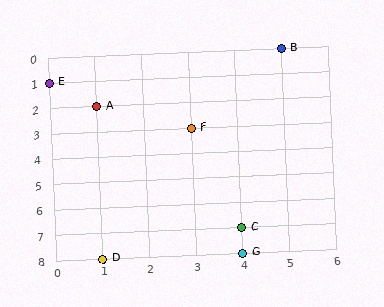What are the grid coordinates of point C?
Point C is at grid coordinates (4, 7).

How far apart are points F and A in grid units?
Points F and A are 2 columns and 1 row apart (about 2.2 grid units diagonally).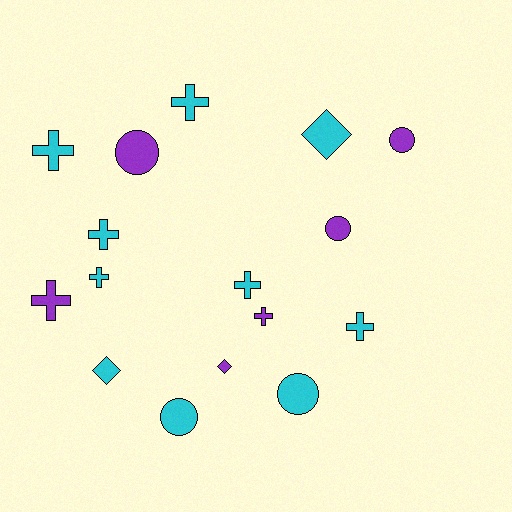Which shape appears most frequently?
Cross, with 8 objects.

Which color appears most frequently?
Cyan, with 10 objects.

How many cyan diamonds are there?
There are 2 cyan diamonds.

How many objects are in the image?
There are 16 objects.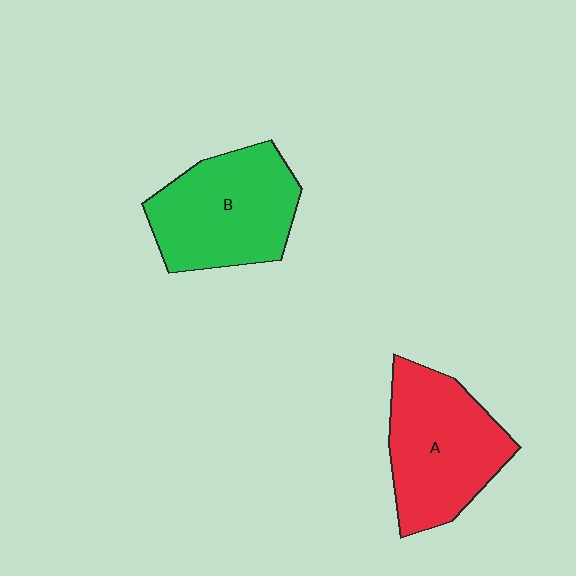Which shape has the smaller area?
Shape B (green).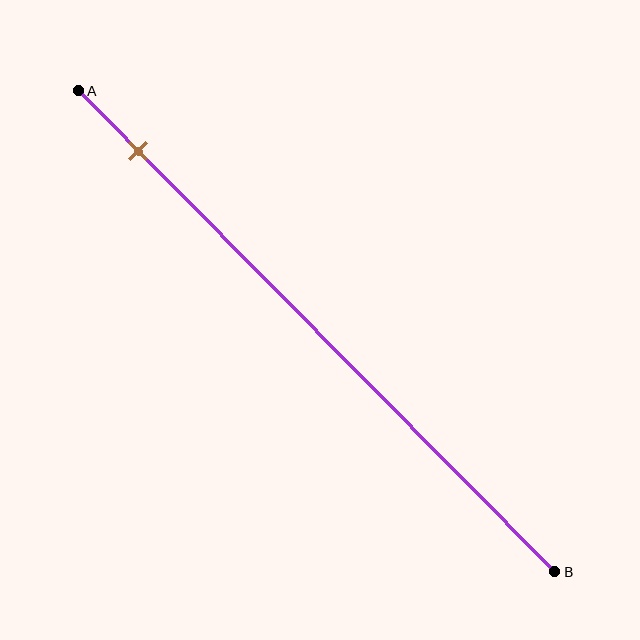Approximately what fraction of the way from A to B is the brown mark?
The brown mark is approximately 15% of the way from A to B.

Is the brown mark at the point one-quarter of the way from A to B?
No, the mark is at about 15% from A, not at the 25% one-quarter point.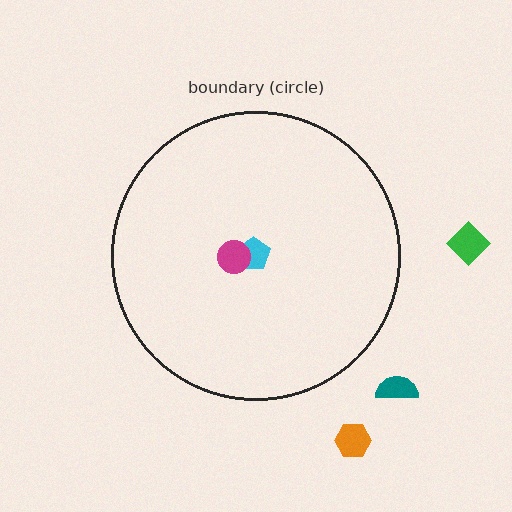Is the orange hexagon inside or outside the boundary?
Outside.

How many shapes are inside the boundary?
2 inside, 3 outside.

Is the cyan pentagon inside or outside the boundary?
Inside.